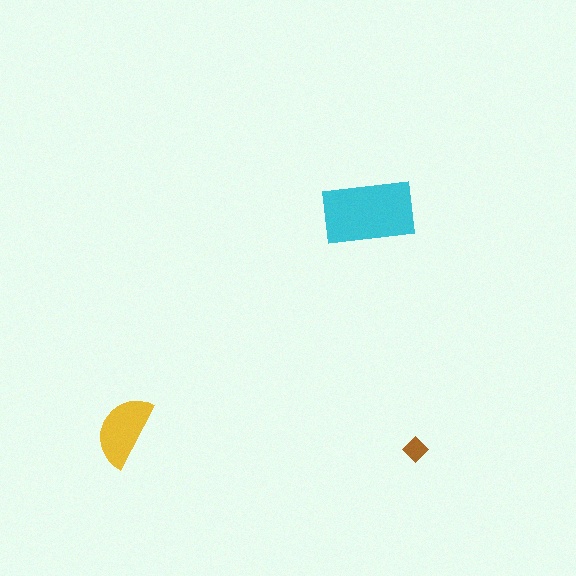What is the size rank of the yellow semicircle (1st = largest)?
2nd.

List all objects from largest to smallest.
The cyan rectangle, the yellow semicircle, the brown diamond.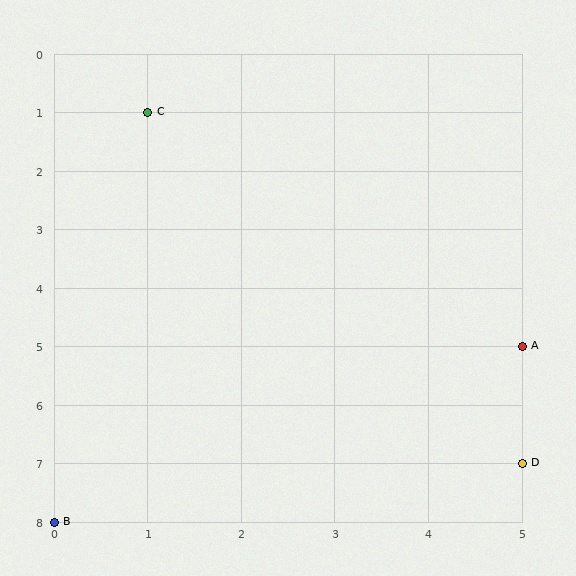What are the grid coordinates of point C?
Point C is at grid coordinates (1, 1).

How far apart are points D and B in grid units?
Points D and B are 5 columns and 1 row apart (about 5.1 grid units diagonally).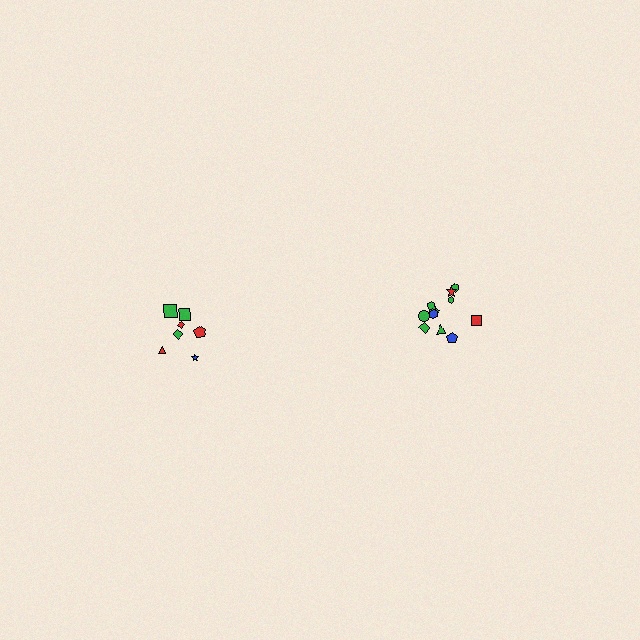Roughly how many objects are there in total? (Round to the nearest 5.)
Roughly 20 objects in total.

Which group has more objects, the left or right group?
The right group.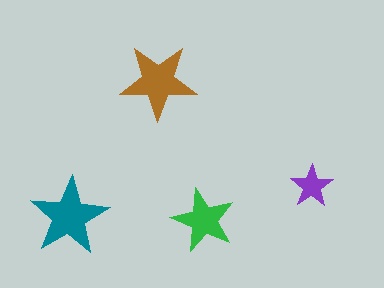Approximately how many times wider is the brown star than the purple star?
About 2 times wider.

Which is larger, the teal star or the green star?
The teal one.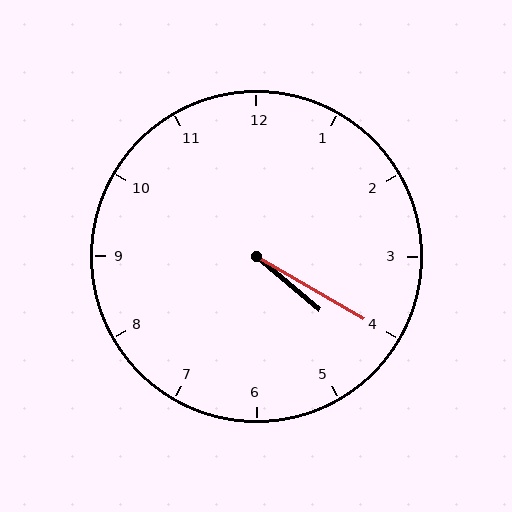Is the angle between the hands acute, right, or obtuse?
It is acute.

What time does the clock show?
4:20.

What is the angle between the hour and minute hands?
Approximately 10 degrees.